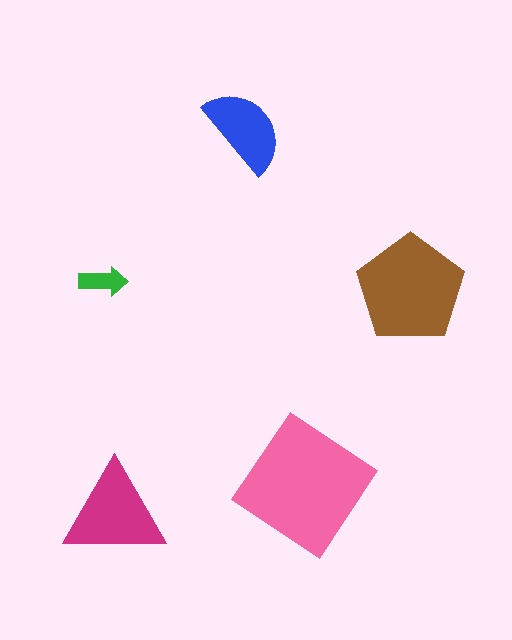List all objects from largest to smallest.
The pink diamond, the brown pentagon, the magenta triangle, the blue semicircle, the green arrow.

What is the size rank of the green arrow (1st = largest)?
5th.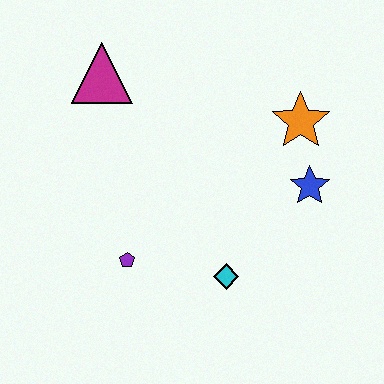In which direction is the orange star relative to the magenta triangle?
The orange star is to the right of the magenta triangle.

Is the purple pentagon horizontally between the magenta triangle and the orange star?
Yes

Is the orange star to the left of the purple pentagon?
No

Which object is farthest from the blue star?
The magenta triangle is farthest from the blue star.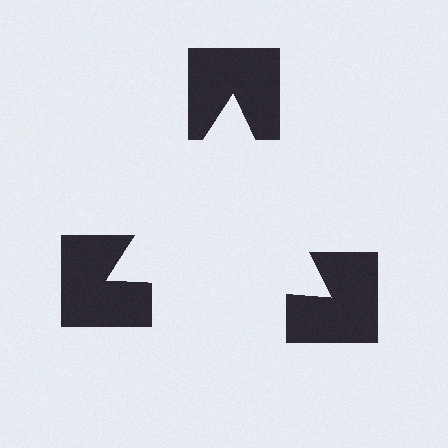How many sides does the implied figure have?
3 sides.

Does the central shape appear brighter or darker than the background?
It typically appears slightly brighter than the background, even though no actual brightness change is drawn.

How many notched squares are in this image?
There are 3 — one at each vertex of the illusory triangle.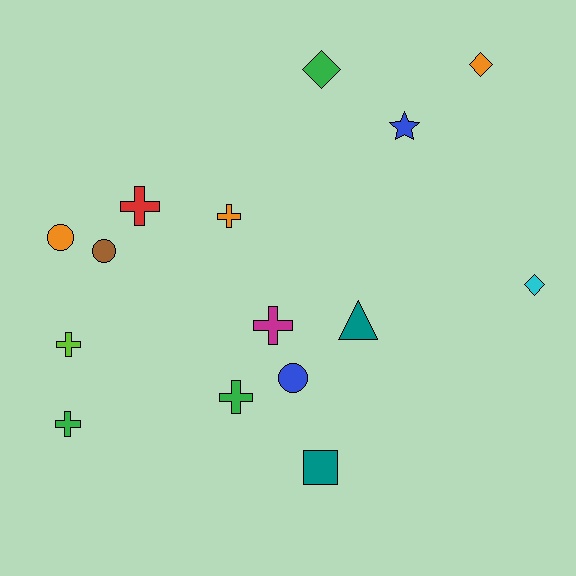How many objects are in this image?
There are 15 objects.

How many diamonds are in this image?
There are 3 diamonds.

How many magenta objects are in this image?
There is 1 magenta object.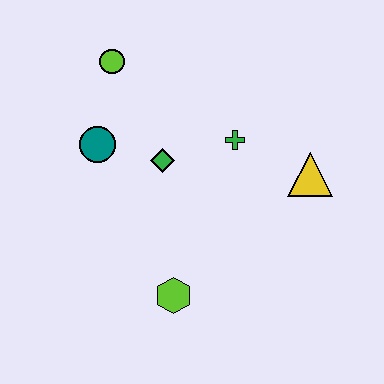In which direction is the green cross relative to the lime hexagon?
The green cross is above the lime hexagon.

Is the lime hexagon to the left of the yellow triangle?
Yes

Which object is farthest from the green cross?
The lime hexagon is farthest from the green cross.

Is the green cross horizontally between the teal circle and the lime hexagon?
No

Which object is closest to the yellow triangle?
The green cross is closest to the yellow triangle.